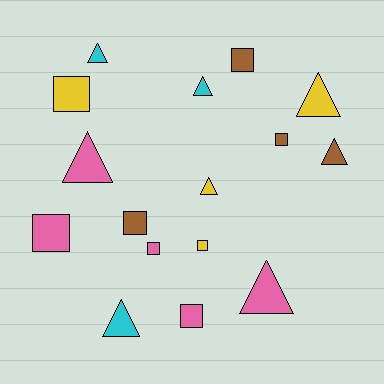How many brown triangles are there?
There is 1 brown triangle.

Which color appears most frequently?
Pink, with 5 objects.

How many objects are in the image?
There are 16 objects.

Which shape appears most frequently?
Triangle, with 8 objects.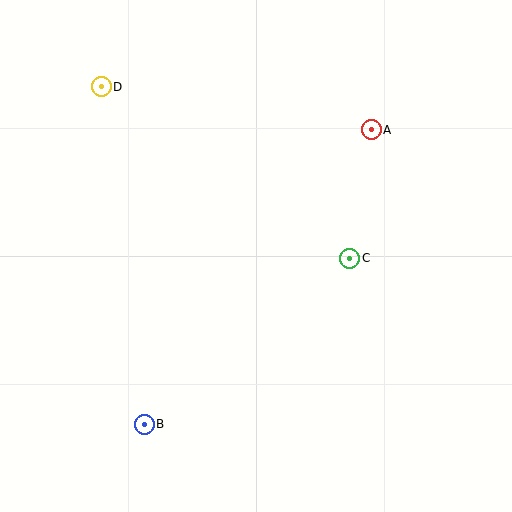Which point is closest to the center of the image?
Point C at (350, 258) is closest to the center.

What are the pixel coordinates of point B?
Point B is at (144, 424).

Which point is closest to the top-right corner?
Point A is closest to the top-right corner.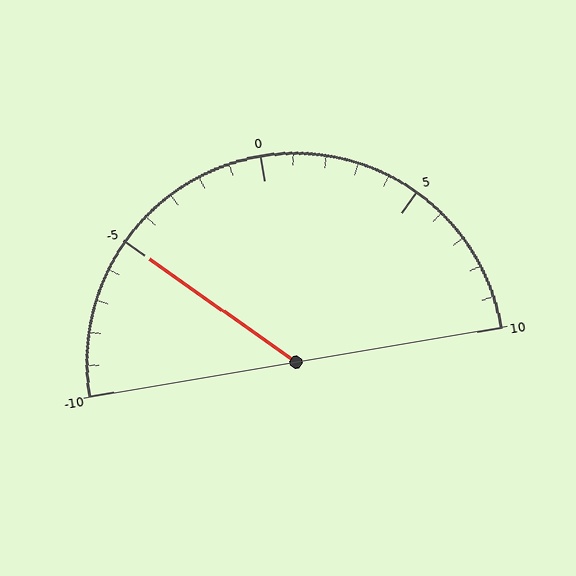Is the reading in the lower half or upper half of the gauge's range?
The reading is in the lower half of the range (-10 to 10).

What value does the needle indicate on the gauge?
The needle indicates approximately -5.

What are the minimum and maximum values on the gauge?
The gauge ranges from -10 to 10.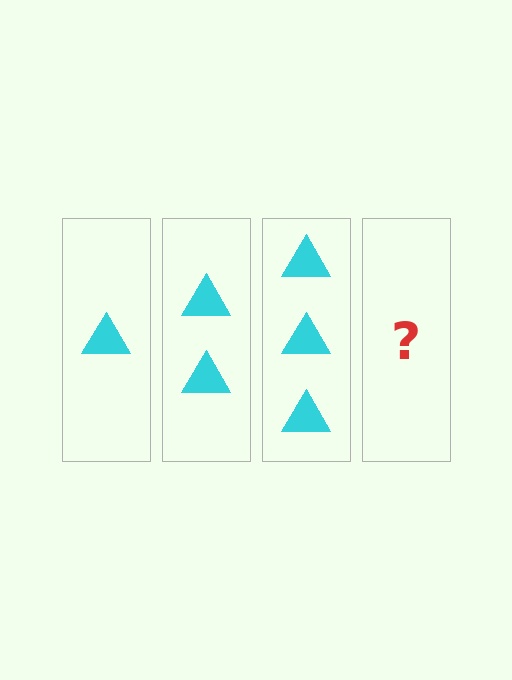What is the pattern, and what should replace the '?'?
The pattern is that each step adds one more triangle. The '?' should be 4 triangles.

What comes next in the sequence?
The next element should be 4 triangles.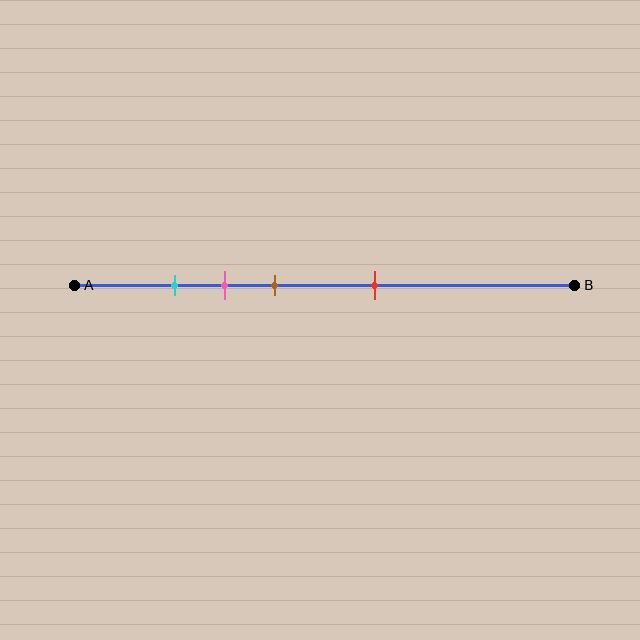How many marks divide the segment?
There are 4 marks dividing the segment.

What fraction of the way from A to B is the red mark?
The red mark is approximately 60% (0.6) of the way from A to B.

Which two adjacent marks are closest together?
The cyan and pink marks are the closest adjacent pair.